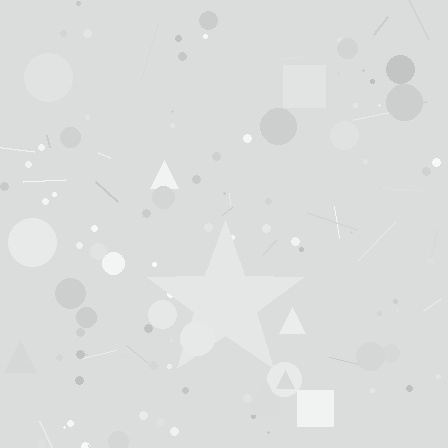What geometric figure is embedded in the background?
A star is embedded in the background.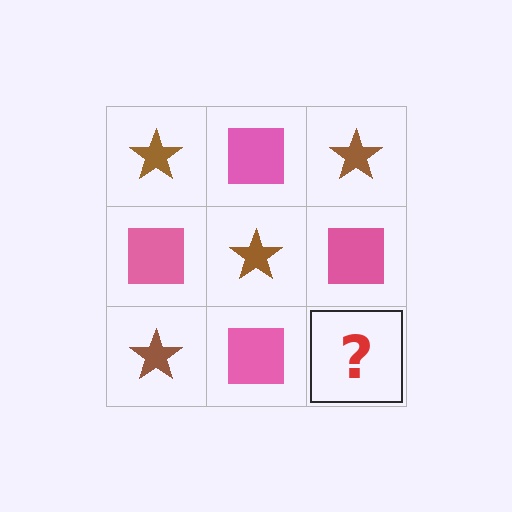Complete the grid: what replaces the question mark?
The question mark should be replaced with a brown star.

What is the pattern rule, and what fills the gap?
The rule is that it alternates brown star and pink square in a checkerboard pattern. The gap should be filled with a brown star.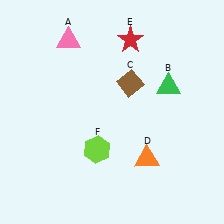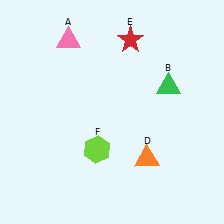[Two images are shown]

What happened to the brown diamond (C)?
The brown diamond (C) was removed in Image 2. It was in the top-right area of Image 1.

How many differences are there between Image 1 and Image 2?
There is 1 difference between the two images.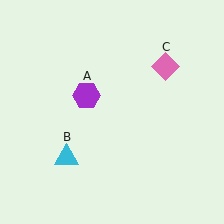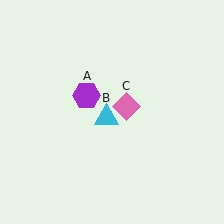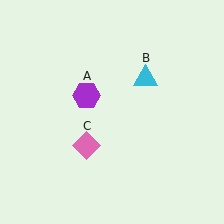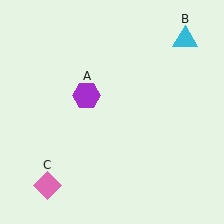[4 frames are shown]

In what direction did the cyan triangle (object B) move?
The cyan triangle (object B) moved up and to the right.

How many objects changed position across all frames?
2 objects changed position: cyan triangle (object B), pink diamond (object C).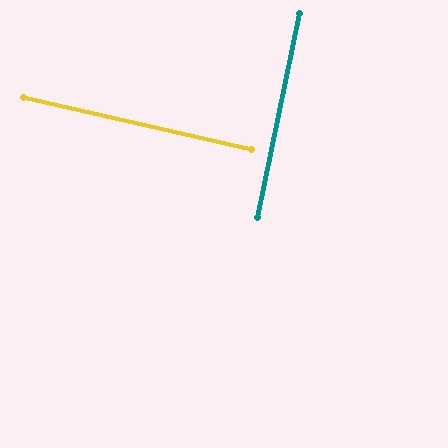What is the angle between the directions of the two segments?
Approximately 89 degrees.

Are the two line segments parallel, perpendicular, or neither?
Perpendicular — they meet at approximately 89°.